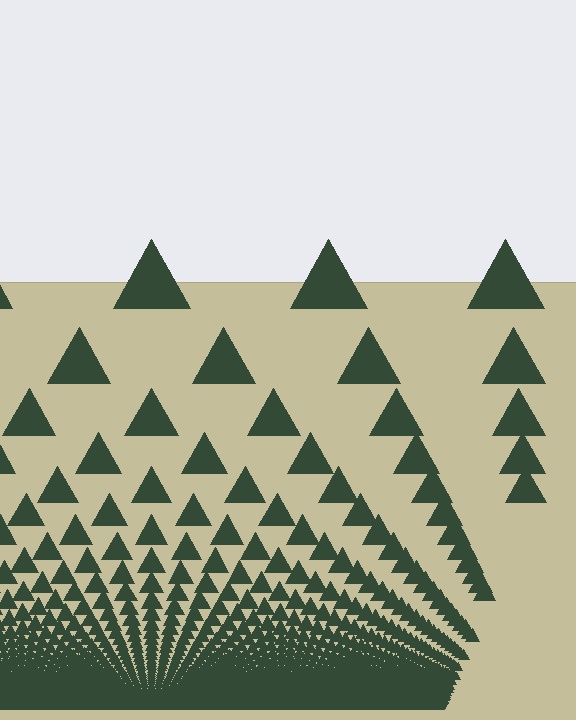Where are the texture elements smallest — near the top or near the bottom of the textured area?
Near the bottom.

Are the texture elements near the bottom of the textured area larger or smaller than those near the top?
Smaller. The gradient is inverted — elements near the bottom are smaller and denser.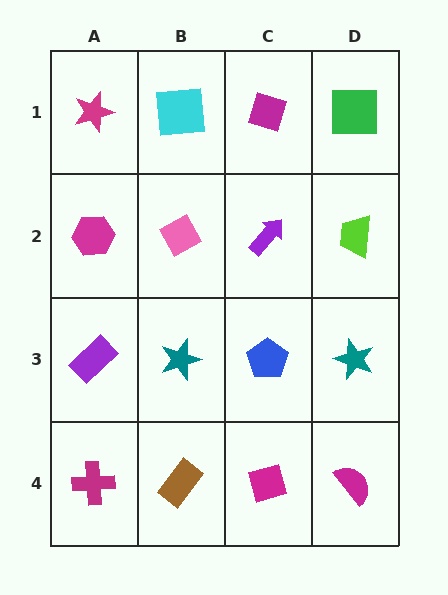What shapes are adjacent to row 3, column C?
A purple arrow (row 2, column C), a magenta diamond (row 4, column C), a teal star (row 3, column B), a teal star (row 3, column D).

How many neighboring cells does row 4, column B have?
3.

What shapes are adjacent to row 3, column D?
A lime trapezoid (row 2, column D), a magenta semicircle (row 4, column D), a blue pentagon (row 3, column C).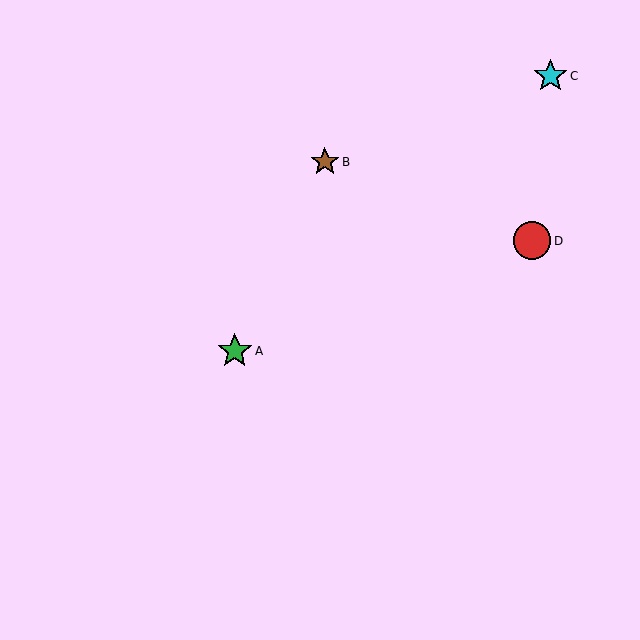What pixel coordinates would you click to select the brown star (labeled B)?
Click at (325, 162) to select the brown star B.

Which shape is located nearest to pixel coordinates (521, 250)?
The red circle (labeled D) at (532, 241) is nearest to that location.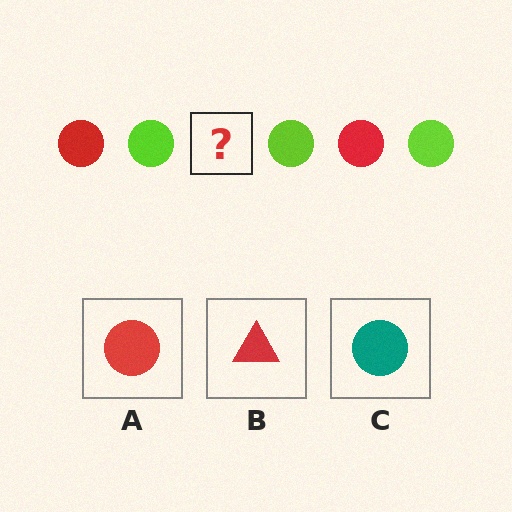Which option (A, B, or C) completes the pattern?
A.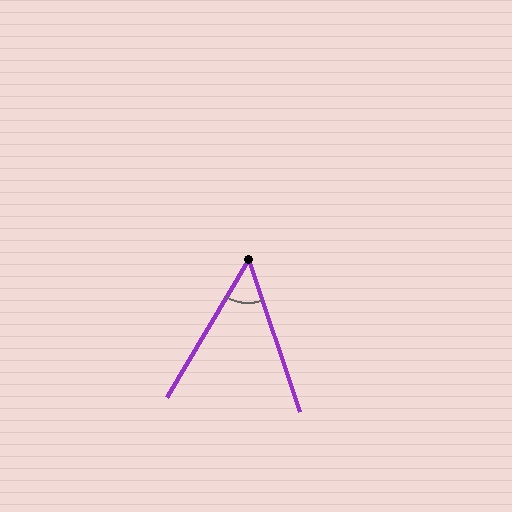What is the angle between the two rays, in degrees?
Approximately 49 degrees.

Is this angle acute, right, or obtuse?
It is acute.